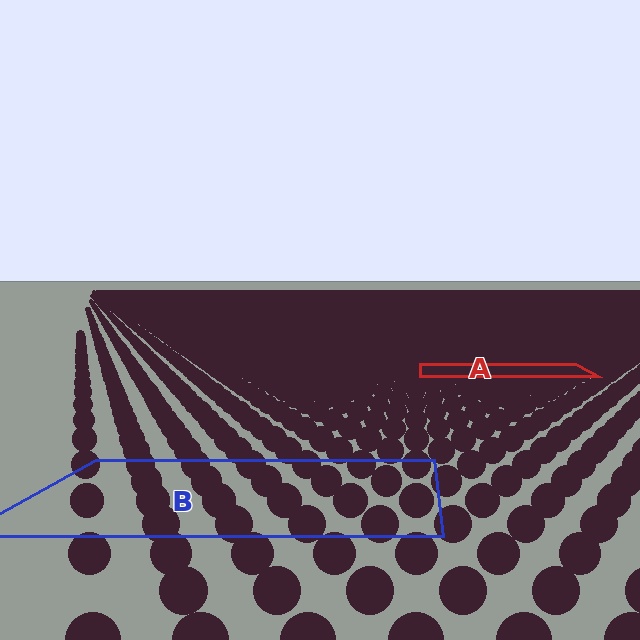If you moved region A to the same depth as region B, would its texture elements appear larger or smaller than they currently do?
They would appear larger. At a closer depth, the same texture elements are projected at a bigger on-screen size.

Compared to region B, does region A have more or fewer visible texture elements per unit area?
Region A has more texture elements per unit area — they are packed more densely because it is farther away.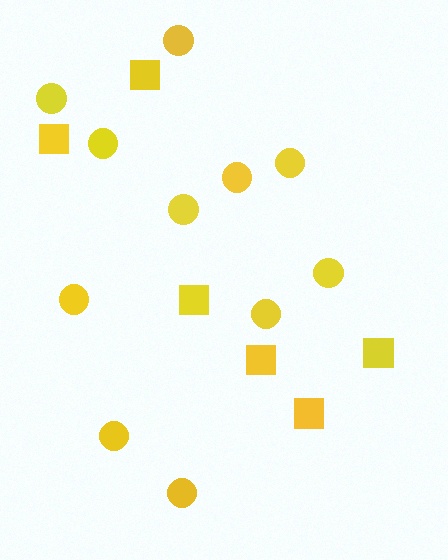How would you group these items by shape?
There are 2 groups: one group of circles (11) and one group of squares (6).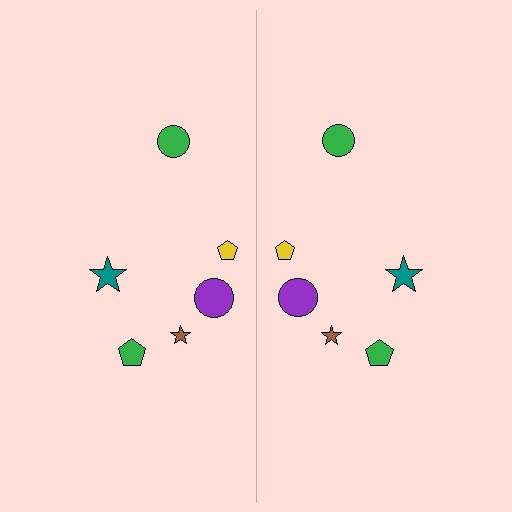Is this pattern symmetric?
Yes, this pattern has bilateral (reflection) symmetry.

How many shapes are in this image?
There are 12 shapes in this image.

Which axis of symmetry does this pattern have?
The pattern has a vertical axis of symmetry running through the center of the image.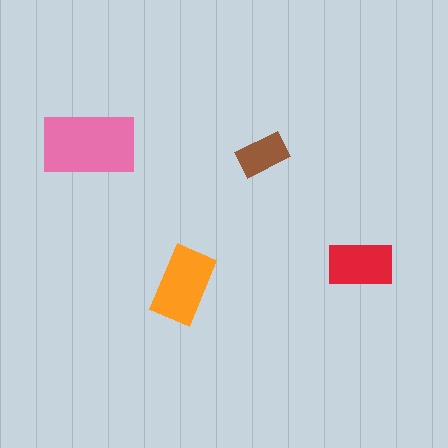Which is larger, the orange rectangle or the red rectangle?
The orange one.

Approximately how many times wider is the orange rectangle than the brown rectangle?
About 1.5 times wider.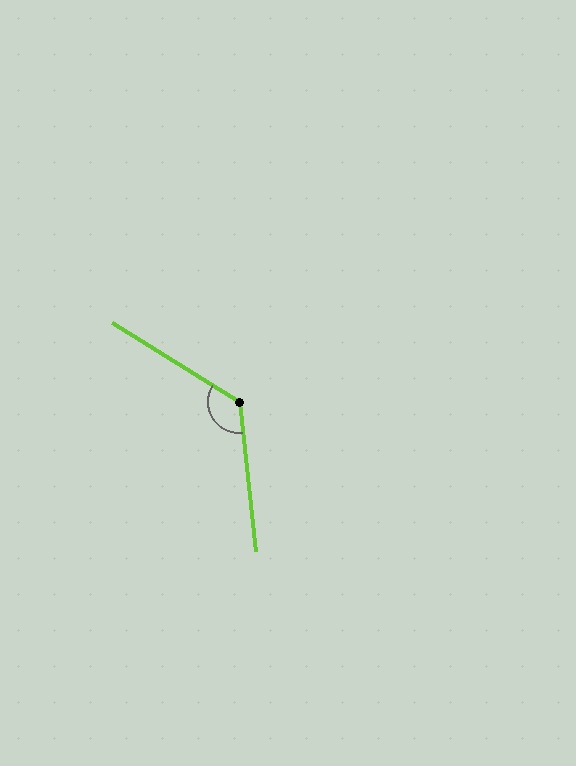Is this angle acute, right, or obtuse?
It is obtuse.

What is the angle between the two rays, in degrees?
Approximately 128 degrees.